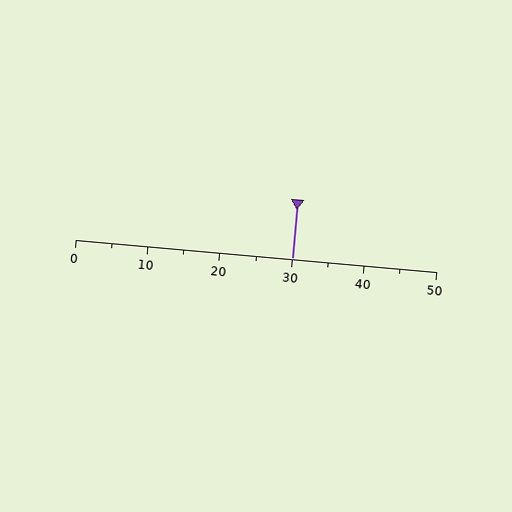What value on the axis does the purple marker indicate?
The marker indicates approximately 30.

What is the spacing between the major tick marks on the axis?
The major ticks are spaced 10 apart.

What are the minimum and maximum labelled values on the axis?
The axis runs from 0 to 50.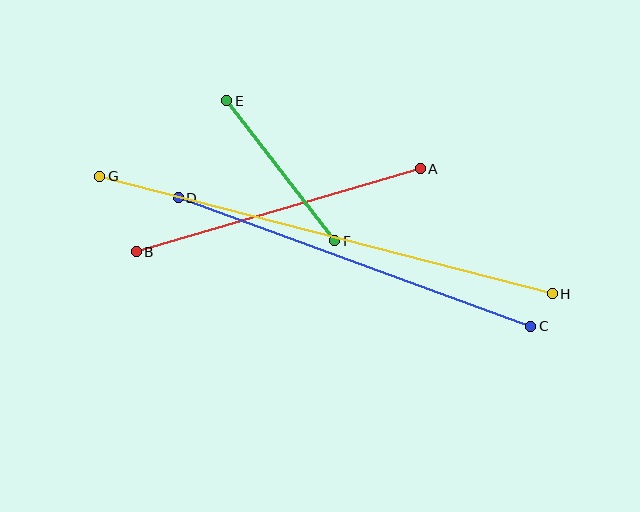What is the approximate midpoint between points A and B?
The midpoint is at approximately (278, 210) pixels.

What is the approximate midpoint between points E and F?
The midpoint is at approximately (281, 171) pixels.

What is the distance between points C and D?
The distance is approximately 375 pixels.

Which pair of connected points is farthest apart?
Points G and H are farthest apart.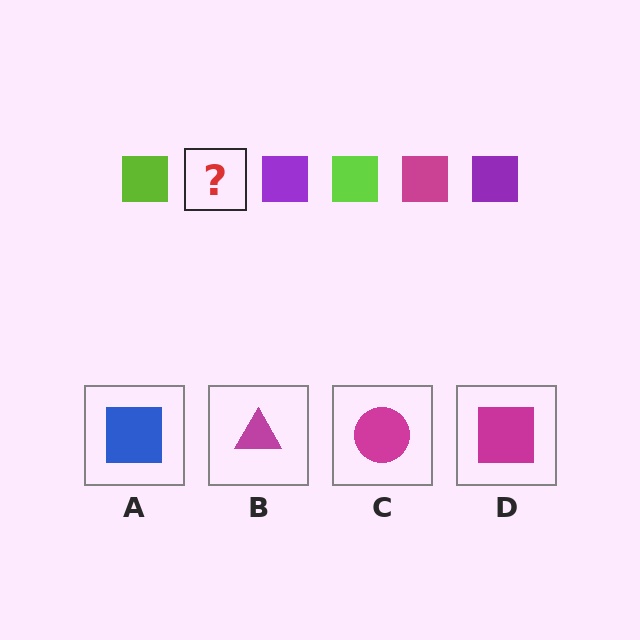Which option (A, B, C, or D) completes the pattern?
D.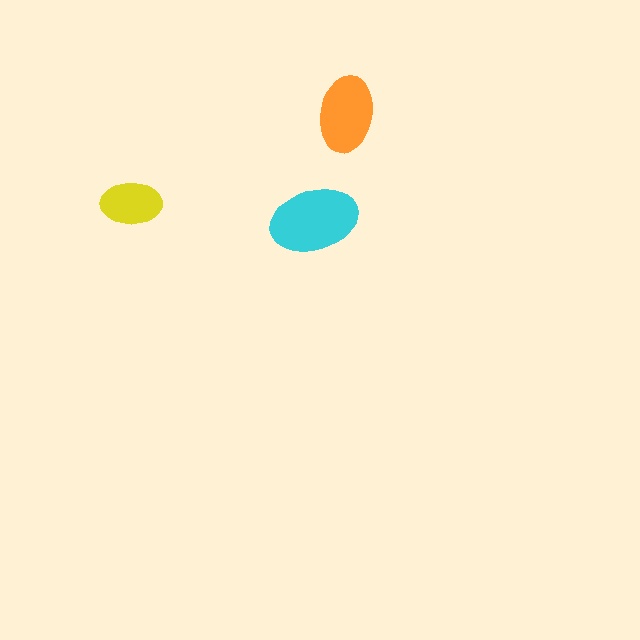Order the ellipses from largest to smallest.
the cyan one, the orange one, the yellow one.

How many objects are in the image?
There are 3 objects in the image.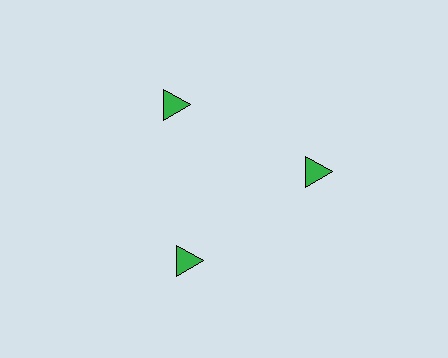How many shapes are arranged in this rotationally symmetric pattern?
There are 3 shapes, arranged in 3 groups of 1.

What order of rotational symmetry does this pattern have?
This pattern has 3-fold rotational symmetry.